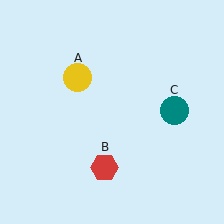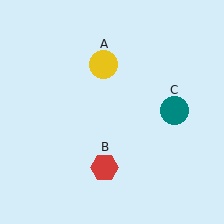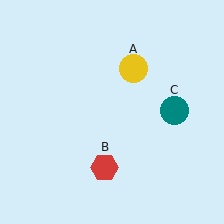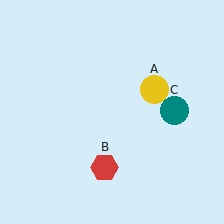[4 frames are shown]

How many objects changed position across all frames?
1 object changed position: yellow circle (object A).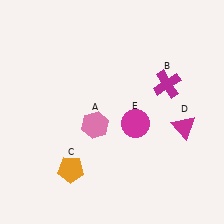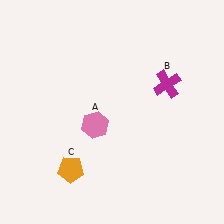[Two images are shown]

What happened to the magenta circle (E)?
The magenta circle (E) was removed in Image 2. It was in the bottom-right area of Image 1.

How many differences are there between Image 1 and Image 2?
There are 2 differences between the two images.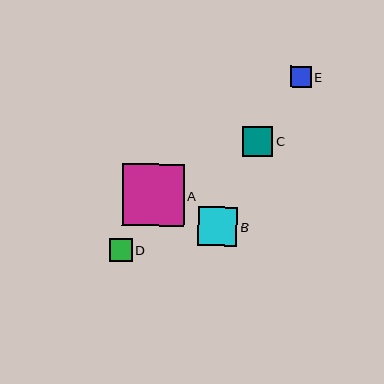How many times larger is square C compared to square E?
Square C is approximately 1.5 times the size of square E.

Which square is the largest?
Square A is the largest with a size of approximately 62 pixels.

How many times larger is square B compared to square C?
Square B is approximately 1.3 times the size of square C.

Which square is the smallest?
Square E is the smallest with a size of approximately 21 pixels.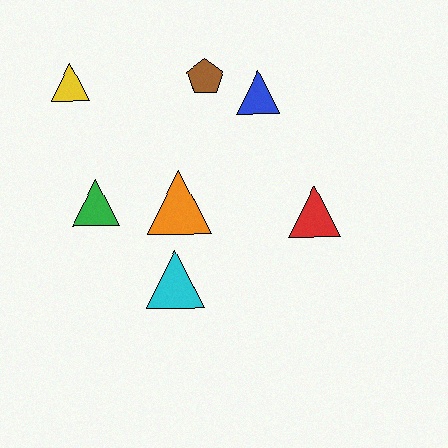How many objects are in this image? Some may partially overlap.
There are 7 objects.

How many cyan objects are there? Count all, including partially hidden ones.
There is 1 cyan object.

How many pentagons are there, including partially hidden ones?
There is 1 pentagon.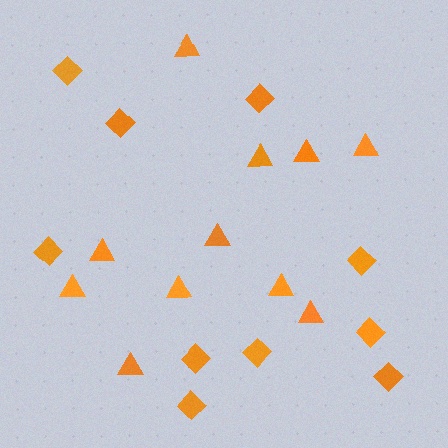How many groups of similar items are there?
There are 2 groups: one group of triangles (11) and one group of diamonds (10).